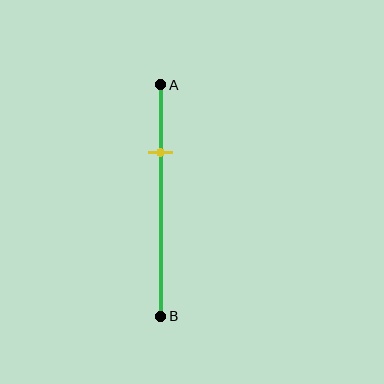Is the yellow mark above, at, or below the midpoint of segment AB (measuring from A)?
The yellow mark is above the midpoint of segment AB.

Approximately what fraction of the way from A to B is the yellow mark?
The yellow mark is approximately 30% of the way from A to B.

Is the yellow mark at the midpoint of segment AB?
No, the mark is at about 30% from A, not at the 50% midpoint.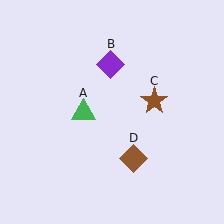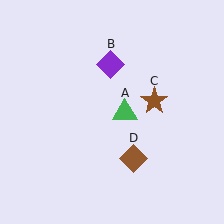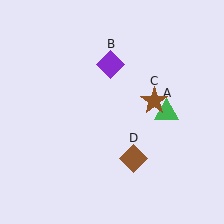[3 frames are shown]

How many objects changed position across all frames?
1 object changed position: green triangle (object A).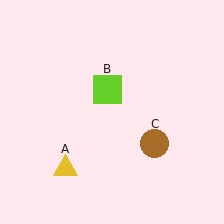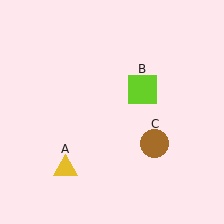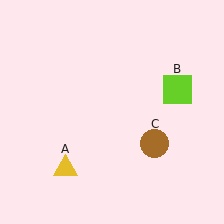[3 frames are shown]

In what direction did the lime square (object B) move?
The lime square (object B) moved right.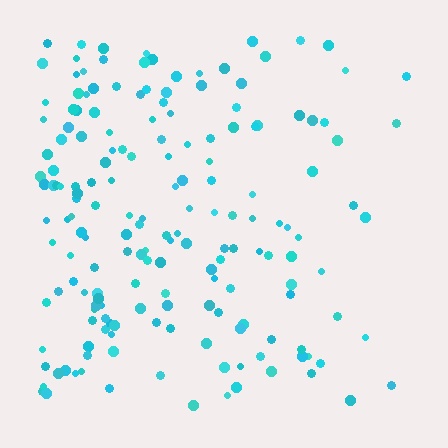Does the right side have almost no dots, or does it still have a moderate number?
Still a moderate number, just noticeably fewer than the left.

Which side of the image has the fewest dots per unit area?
The right.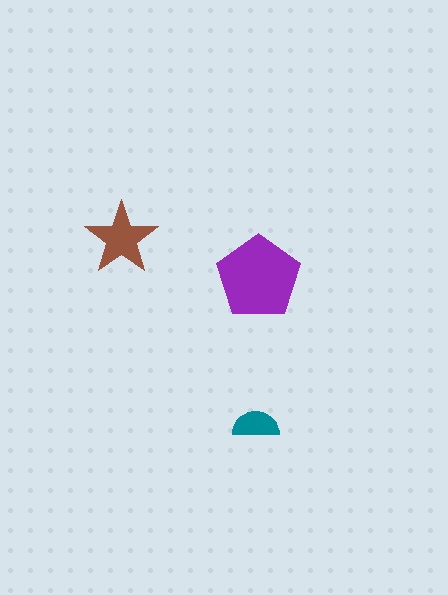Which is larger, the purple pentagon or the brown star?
The purple pentagon.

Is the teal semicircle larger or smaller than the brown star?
Smaller.